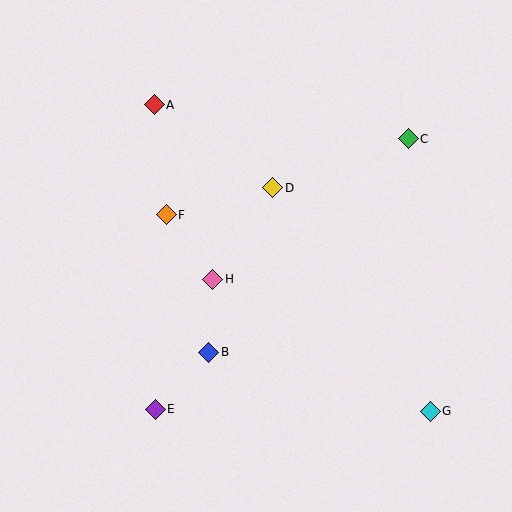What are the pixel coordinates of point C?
Point C is at (408, 139).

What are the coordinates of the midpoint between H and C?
The midpoint between H and C is at (310, 209).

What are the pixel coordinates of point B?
Point B is at (209, 352).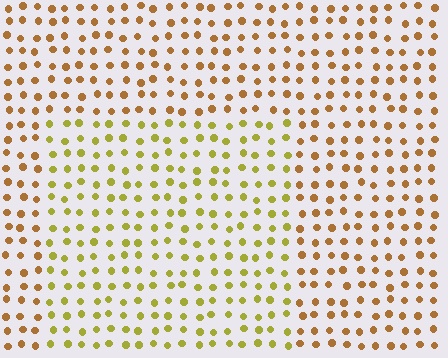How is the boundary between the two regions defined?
The boundary is defined purely by a slight shift in hue (about 34 degrees). Spacing, size, and orientation are identical on both sides.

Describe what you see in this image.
The image is filled with small brown elements in a uniform arrangement. A rectangle-shaped region is visible where the elements are tinted to a slightly different hue, forming a subtle color boundary.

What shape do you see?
I see a rectangle.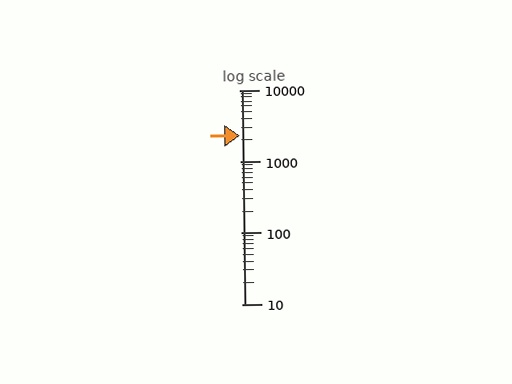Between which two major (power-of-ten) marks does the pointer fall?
The pointer is between 1000 and 10000.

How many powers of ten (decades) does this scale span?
The scale spans 3 decades, from 10 to 10000.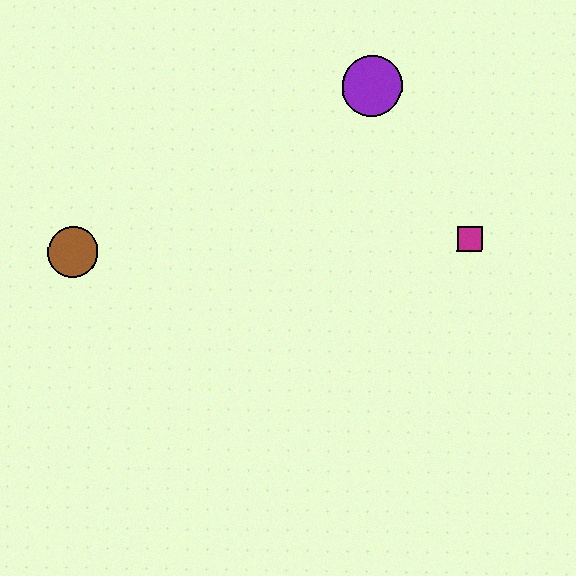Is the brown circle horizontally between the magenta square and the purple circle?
No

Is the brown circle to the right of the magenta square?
No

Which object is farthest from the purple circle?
The brown circle is farthest from the purple circle.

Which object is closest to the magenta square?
The purple circle is closest to the magenta square.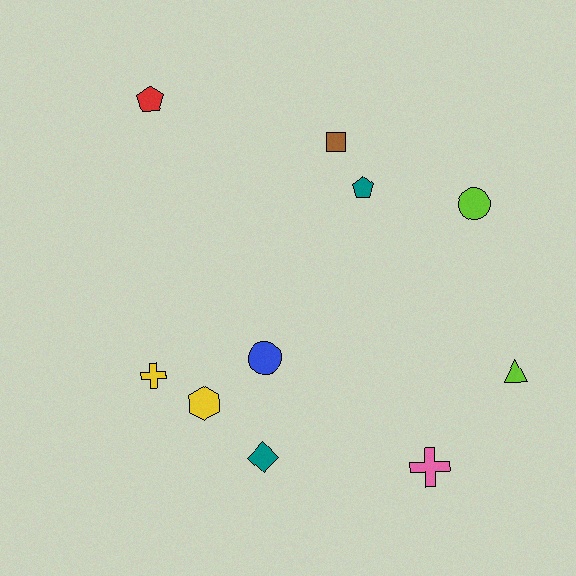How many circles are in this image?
There are 2 circles.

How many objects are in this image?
There are 10 objects.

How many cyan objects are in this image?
There are no cyan objects.